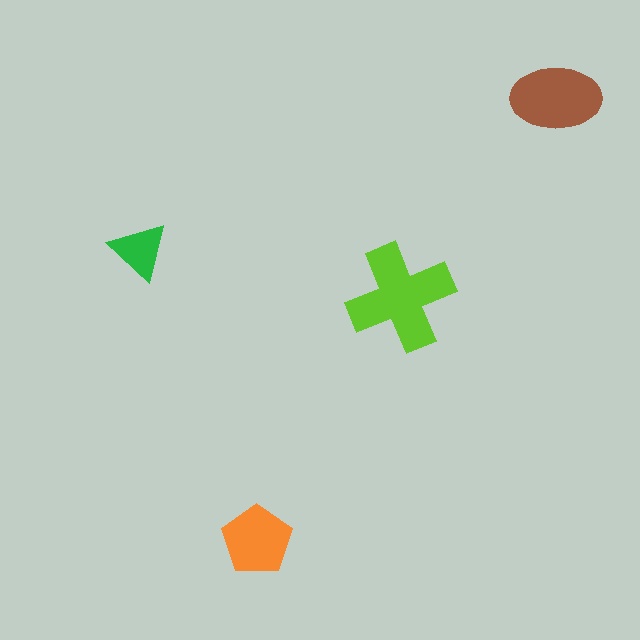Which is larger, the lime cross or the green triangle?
The lime cross.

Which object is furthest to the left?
The green triangle is leftmost.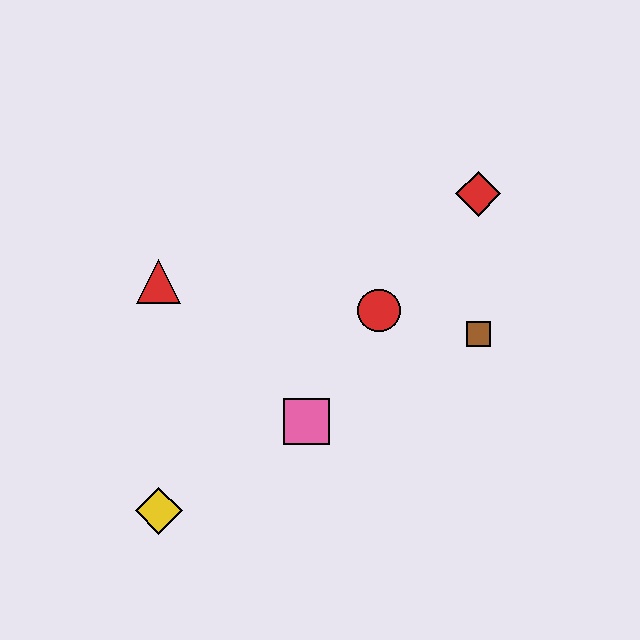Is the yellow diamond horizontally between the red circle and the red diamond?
No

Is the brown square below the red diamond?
Yes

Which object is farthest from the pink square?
The red diamond is farthest from the pink square.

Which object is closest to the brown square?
The red circle is closest to the brown square.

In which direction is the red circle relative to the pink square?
The red circle is above the pink square.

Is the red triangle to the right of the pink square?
No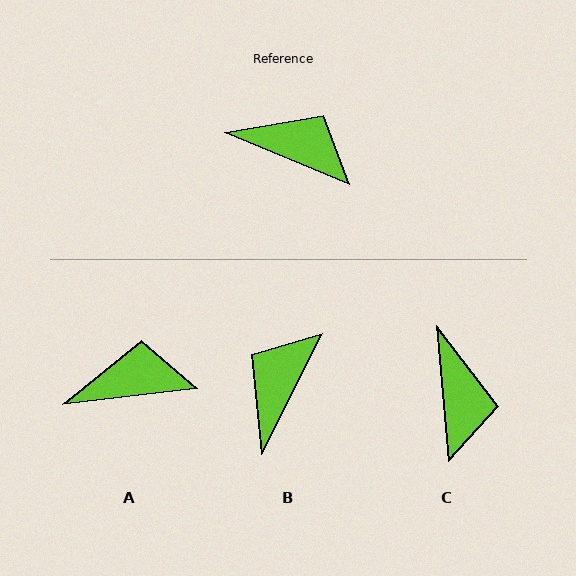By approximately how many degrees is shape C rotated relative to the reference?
Approximately 63 degrees clockwise.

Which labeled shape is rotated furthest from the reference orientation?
B, about 86 degrees away.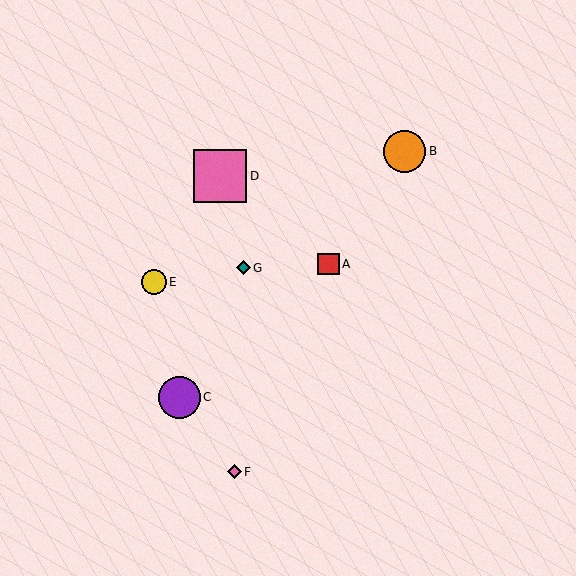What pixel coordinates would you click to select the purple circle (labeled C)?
Click at (179, 397) to select the purple circle C.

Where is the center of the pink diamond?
The center of the pink diamond is at (234, 472).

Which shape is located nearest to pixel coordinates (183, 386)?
The purple circle (labeled C) at (179, 397) is nearest to that location.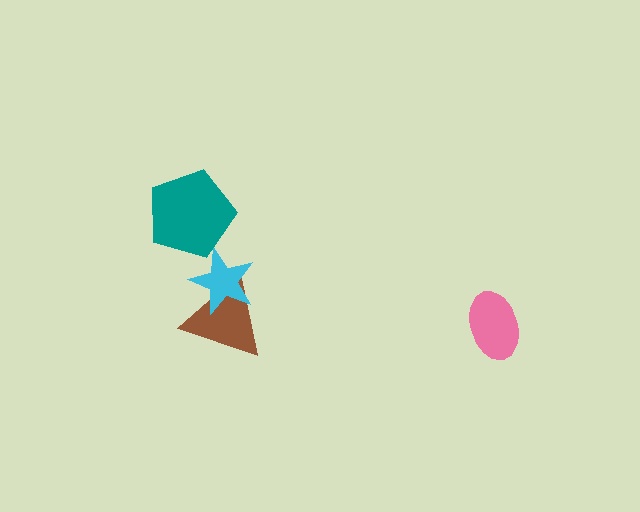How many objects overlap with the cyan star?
1 object overlaps with the cyan star.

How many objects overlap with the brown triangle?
1 object overlaps with the brown triangle.